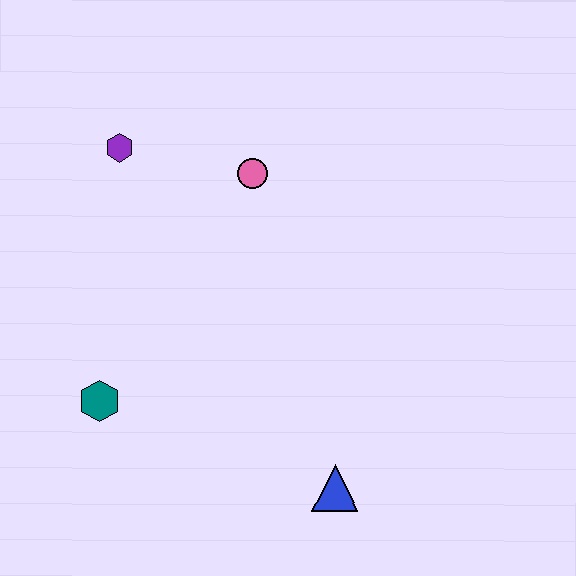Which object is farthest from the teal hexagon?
The pink circle is farthest from the teal hexagon.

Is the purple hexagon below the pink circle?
No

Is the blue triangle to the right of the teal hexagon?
Yes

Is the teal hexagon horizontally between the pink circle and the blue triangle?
No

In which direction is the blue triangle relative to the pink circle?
The blue triangle is below the pink circle.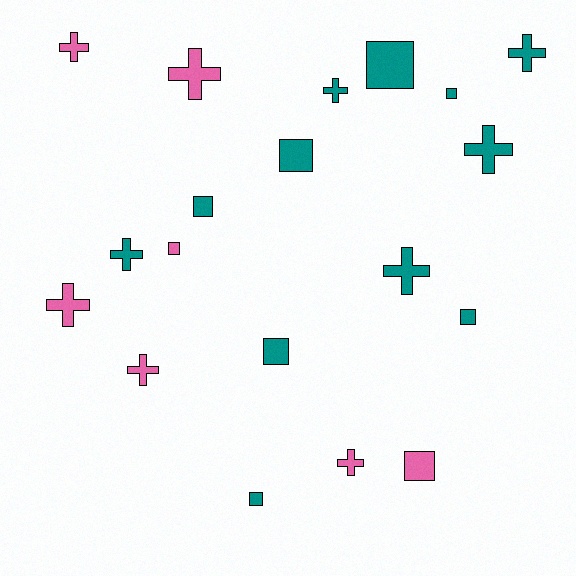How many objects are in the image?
There are 19 objects.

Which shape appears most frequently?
Cross, with 10 objects.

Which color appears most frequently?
Teal, with 12 objects.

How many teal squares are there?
There are 7 teal squares.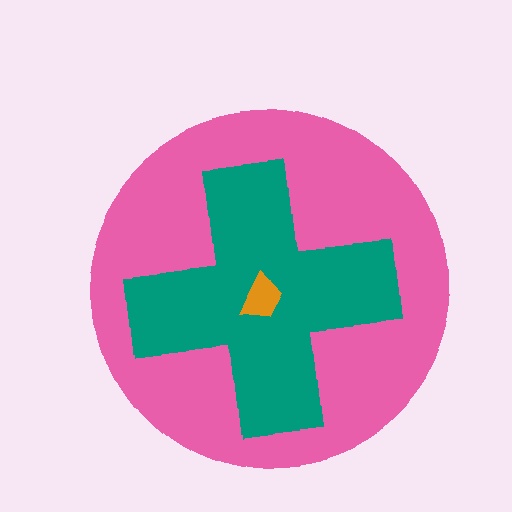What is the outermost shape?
The pink circle.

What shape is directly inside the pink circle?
The teal cross.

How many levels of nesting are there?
3.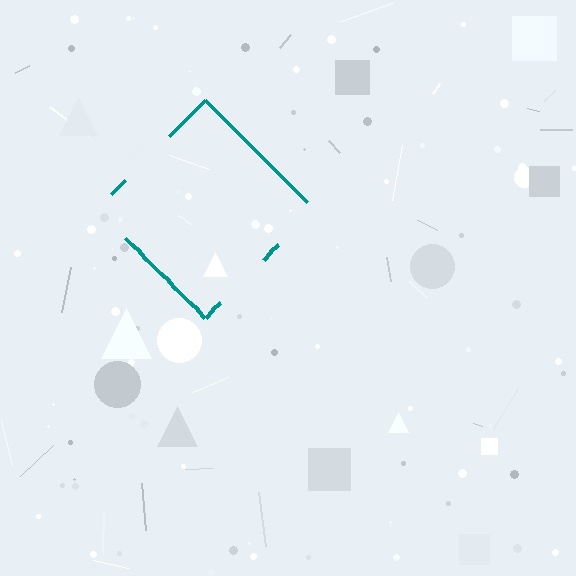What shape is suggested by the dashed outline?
The dashed outline suggests a diamond.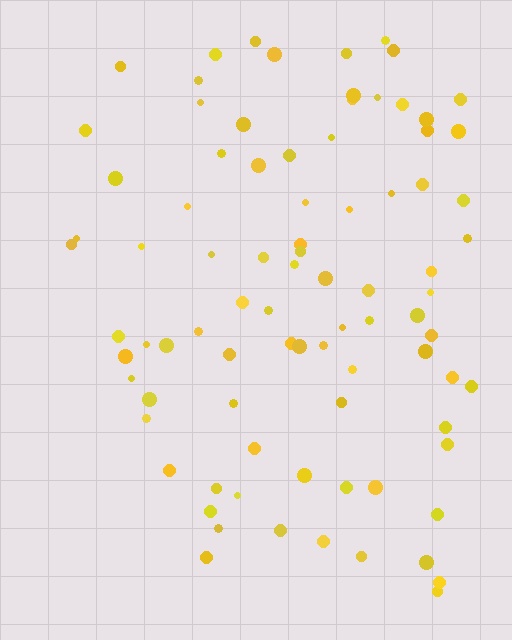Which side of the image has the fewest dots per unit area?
The left.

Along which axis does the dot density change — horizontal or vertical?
Horizontal.